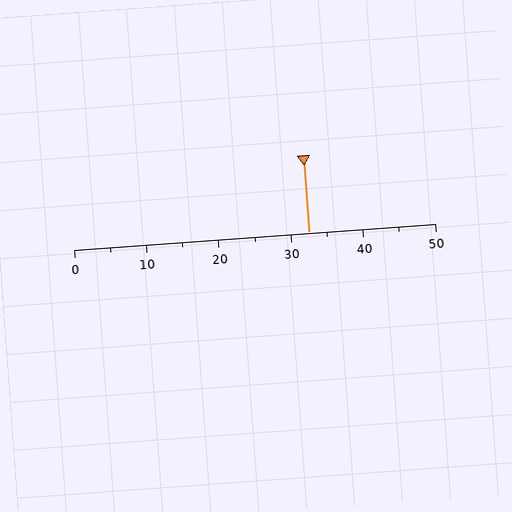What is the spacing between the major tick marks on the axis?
The major ticks are spaced 10 apart.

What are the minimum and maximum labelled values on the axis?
The axis runs from 0 to 50.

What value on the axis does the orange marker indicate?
The marker indicates approximately 32.5.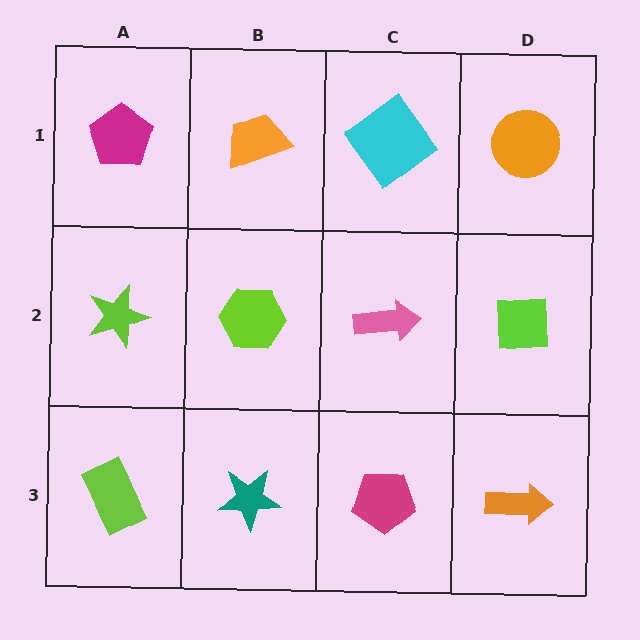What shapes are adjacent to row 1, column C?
A pink arrow (row 2, column C), an orange trapezoid (row 1, column B), an orange circle (row 1, column D).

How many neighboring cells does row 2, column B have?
4.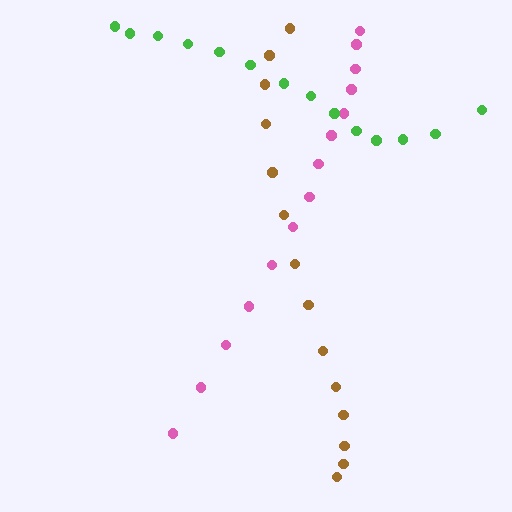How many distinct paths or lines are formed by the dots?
There are 3 distinct paths.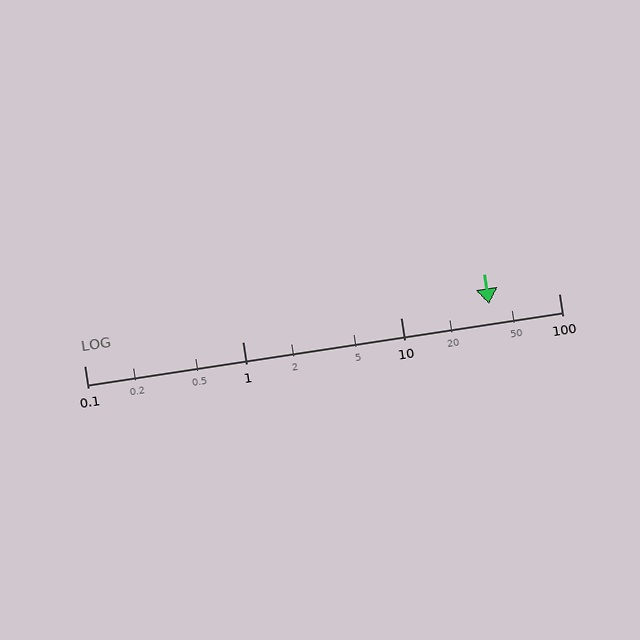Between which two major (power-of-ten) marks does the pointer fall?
The pointer is between 10 and 100.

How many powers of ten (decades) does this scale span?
The scale spans 3 decades, from 0.1 to 100.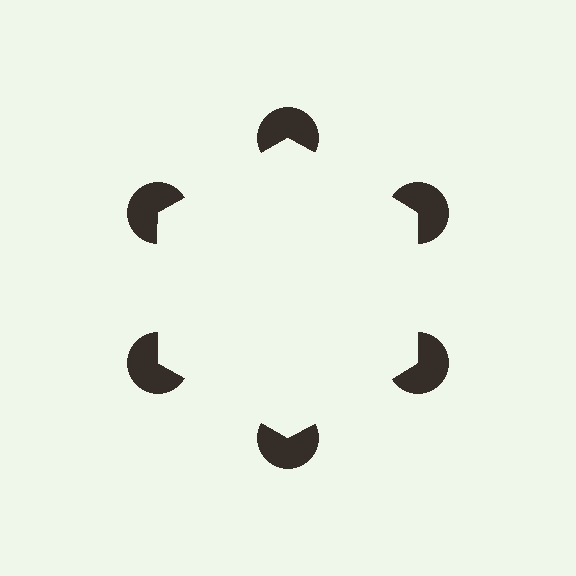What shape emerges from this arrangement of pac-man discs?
An illusory hexagon — its edges are inferred from the aligned wedge cuts in the pac-man discs, not physically drawn.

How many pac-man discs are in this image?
There are 6 — one at each vertex of the illusory hexagon.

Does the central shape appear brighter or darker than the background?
It typically appears slightly brighter than the background, even though no actual brightness change is drawn.